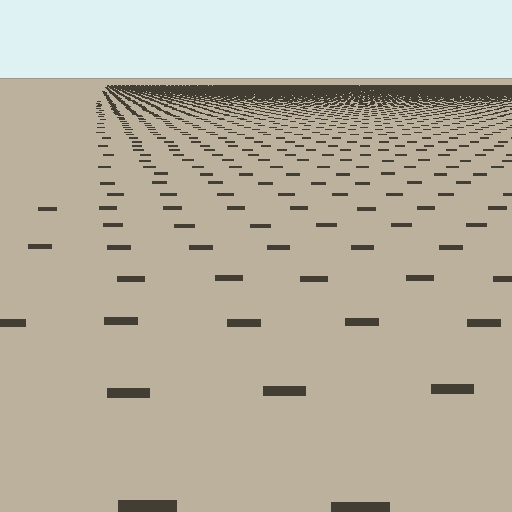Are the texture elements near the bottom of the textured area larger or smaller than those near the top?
Larger. Near the bottom, elements are closer to the viewer and appear at a bigger on-screen size.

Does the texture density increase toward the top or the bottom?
Density increases toward the top.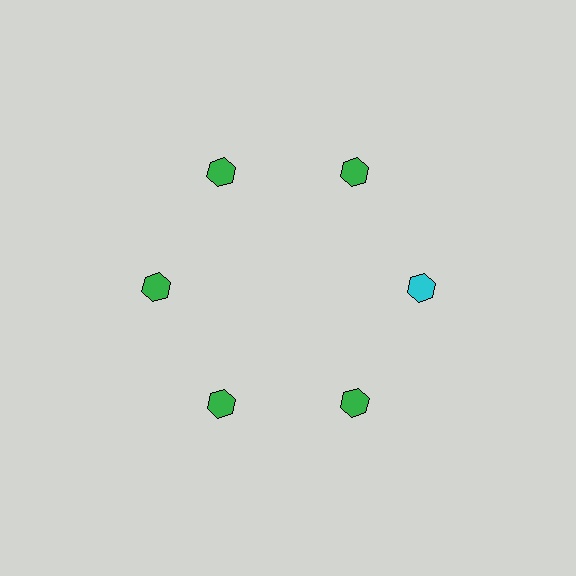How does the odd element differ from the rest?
It has a different color: cyan instead of green.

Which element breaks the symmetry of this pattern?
The cyan hexagon at roughly the 3 o'clock position breaks the symmetry. All other shapes are green hexagons.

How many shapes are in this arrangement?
There are 6 shapes arranged in a ring pattern.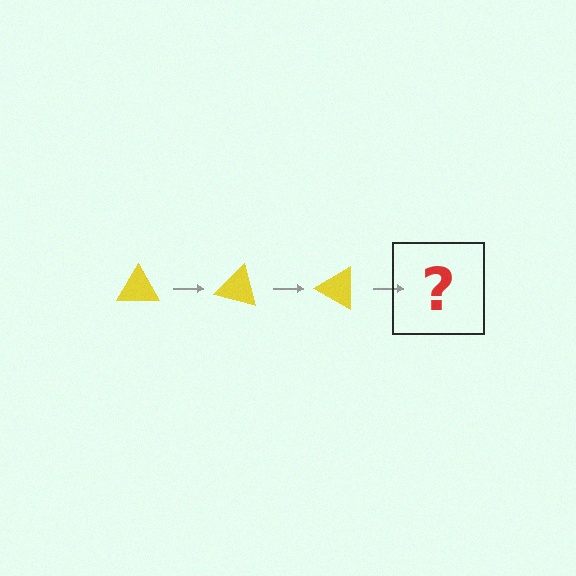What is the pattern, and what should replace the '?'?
The pattern is that the triangle rotates 15 degrees each step. The '?' should be a yellow triangle rotated 45 degrees.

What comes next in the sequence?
The next element should be a yellow triangle rotated 45 degrees.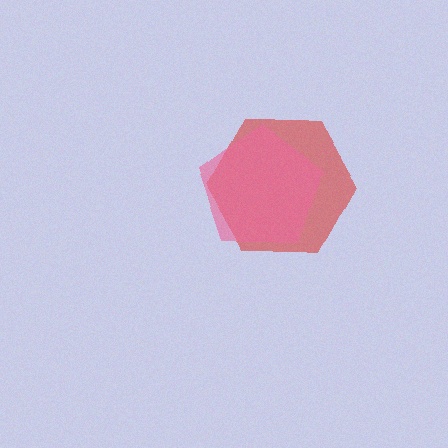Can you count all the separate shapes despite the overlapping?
Yes, there are 2 separate shapes.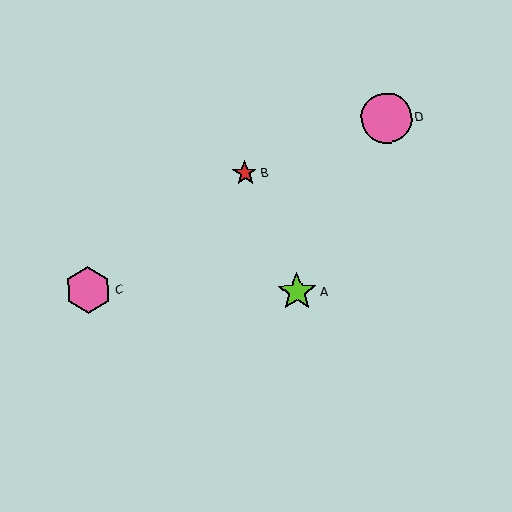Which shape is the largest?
The pink circle (labeled D) is the largest.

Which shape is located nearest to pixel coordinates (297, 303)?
The lime star (labeled A) at (297, 292) is nearest to that location.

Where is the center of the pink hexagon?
The center of the pink hexagon is at (88, 290).